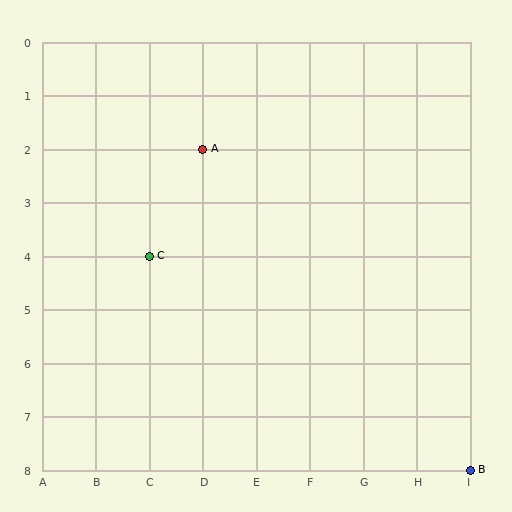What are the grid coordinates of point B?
Point B is at grid coordinates (I, 8).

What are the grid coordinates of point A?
Point A is at grid coordinates (D, 2).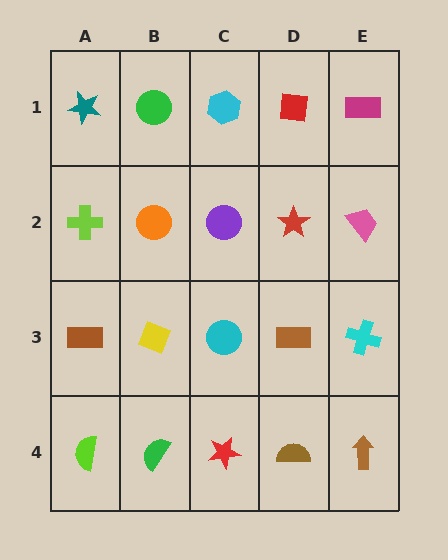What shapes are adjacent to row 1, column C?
A purple circle (row 2, column C), a green circle (row 1, column B), a red square (row 1, column D).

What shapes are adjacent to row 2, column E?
A magenta rectangle (row 1, column E), a cyan cross (row 3, column E), a red star (row 2, column D).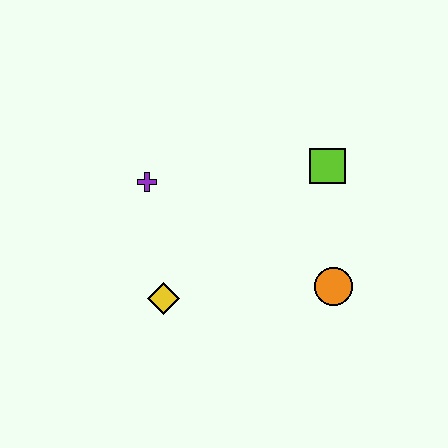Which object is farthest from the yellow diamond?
The lime square is farthest from the yellow diamond.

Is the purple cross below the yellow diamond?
No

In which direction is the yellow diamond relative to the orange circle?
The yellow diamond is to the left of the orange circle.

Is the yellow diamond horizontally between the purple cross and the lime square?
Yes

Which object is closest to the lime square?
The orange circle is closest to the lime square.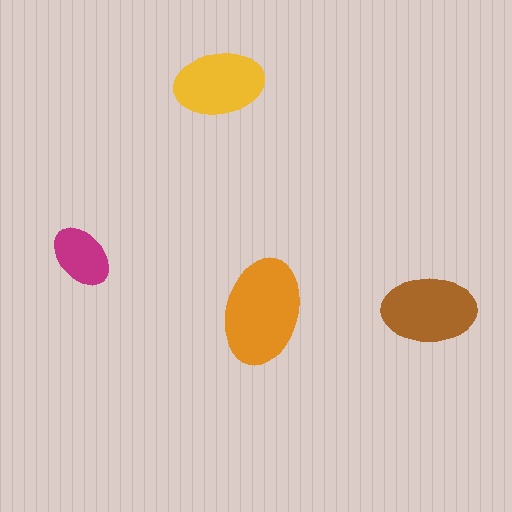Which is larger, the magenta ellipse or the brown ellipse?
The brown one.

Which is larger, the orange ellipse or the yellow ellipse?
The orange one.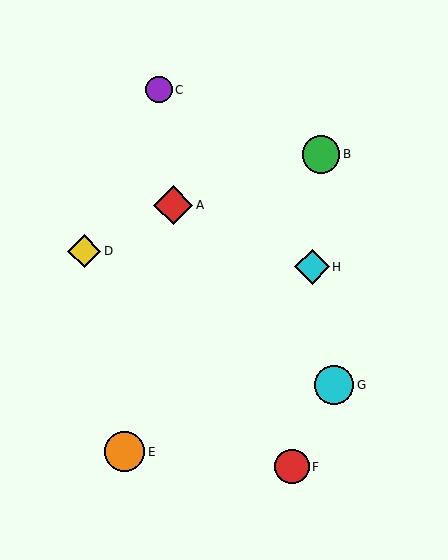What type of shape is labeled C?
Shape C is a purple circle.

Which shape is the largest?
The orange circle (labeled E) is the largest.